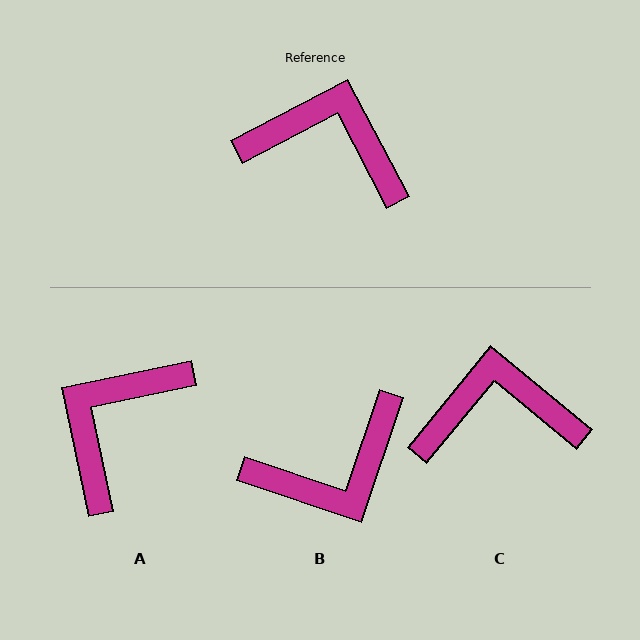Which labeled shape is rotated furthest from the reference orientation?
B, about 136 degrees away.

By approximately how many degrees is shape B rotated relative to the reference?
Approximately 136 degrees clockwise.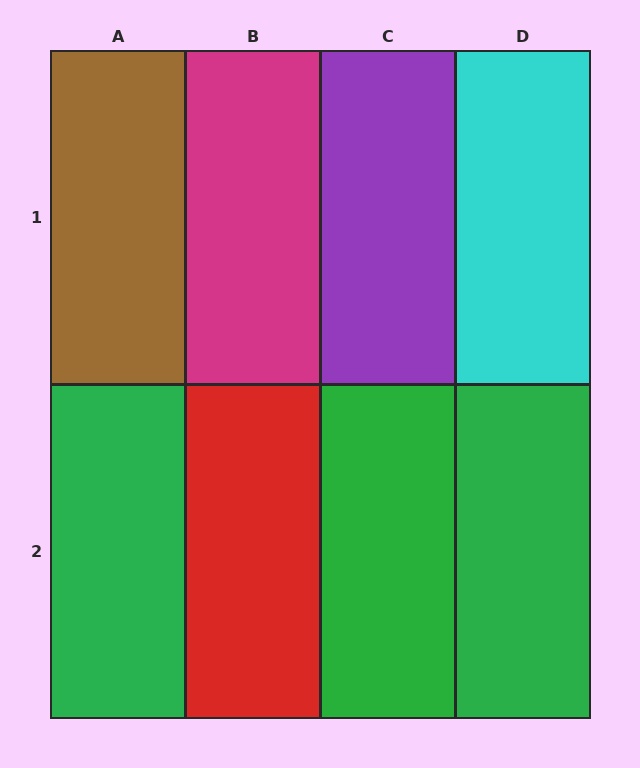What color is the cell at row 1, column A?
Brown.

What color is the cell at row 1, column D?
Cyan.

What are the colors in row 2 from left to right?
Green, red, green, green.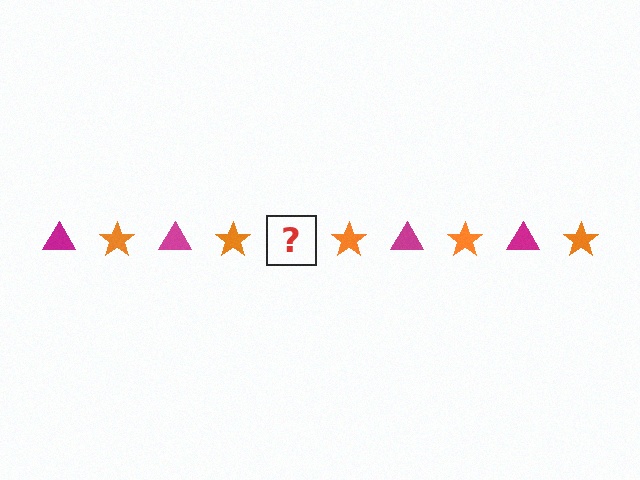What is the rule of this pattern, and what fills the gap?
The rule is that the pattern alternates between magenta triangle and orange star. The gap should be filled with a magenta triangle.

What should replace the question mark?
The question mark should be replaced with a magenta triangle.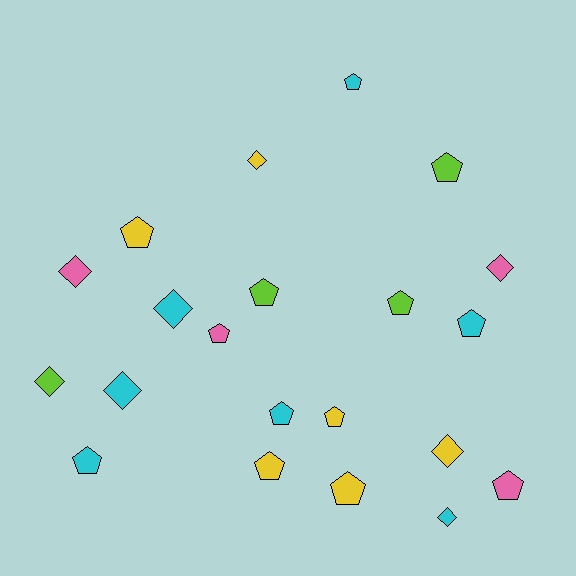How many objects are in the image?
There are 21 objects.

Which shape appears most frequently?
Pentagon, with 13 objects.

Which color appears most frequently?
Cyan, with 7 objects.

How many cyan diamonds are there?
There are 3 cyan diamonds.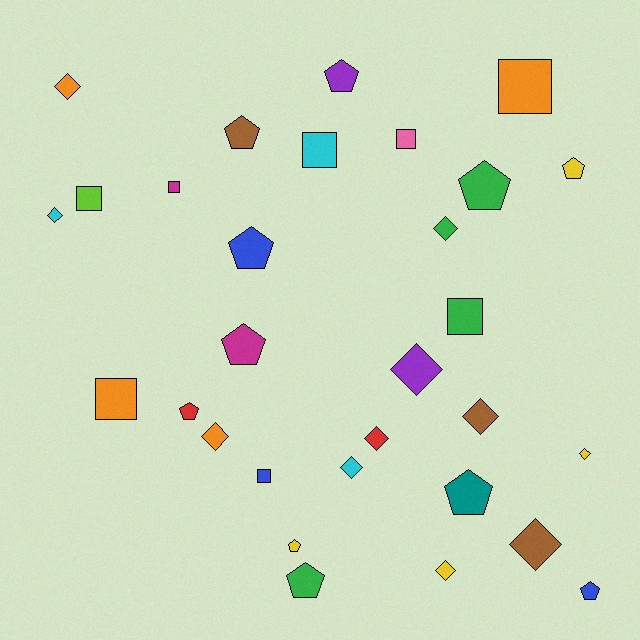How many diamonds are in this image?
There are 11 diamonds.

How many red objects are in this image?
There are 2 red objects.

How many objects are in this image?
There are 30 objects.